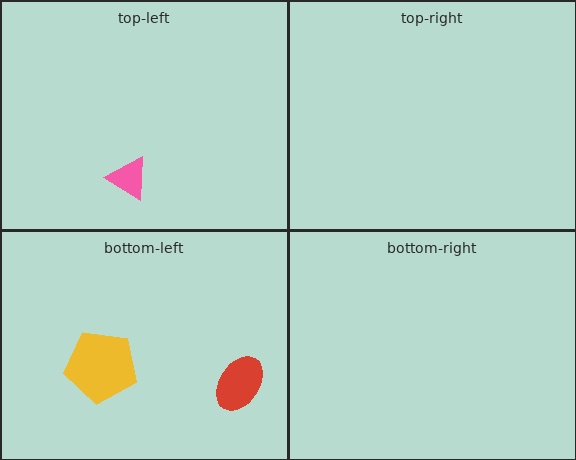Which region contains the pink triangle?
The top-left region.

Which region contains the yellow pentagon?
The bottom-left region.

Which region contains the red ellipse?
The bottom-left region.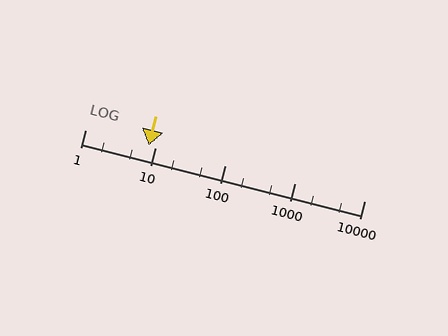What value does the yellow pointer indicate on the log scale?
The pointer indicates approximately 8.2.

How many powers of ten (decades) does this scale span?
The scale spans 4 decades, from 1 to 10000.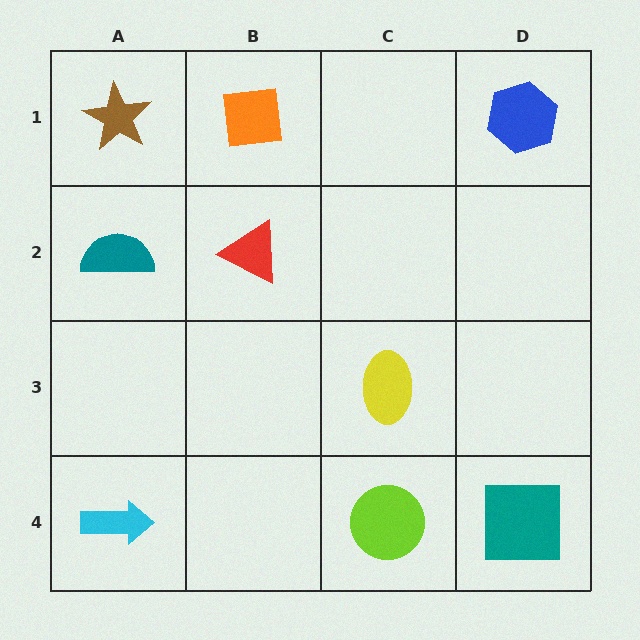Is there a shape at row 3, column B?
No, that cell is empty.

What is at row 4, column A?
A cyan arrow.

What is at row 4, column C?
A lime circle.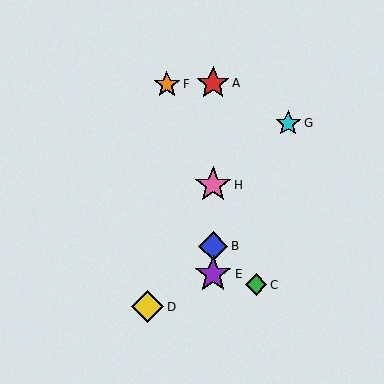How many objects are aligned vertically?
4 objects (A, B, E, H) are aligned vertically.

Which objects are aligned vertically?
Objects A, B, E, H are aligned vertically.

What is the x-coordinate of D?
Object D is at x≈148.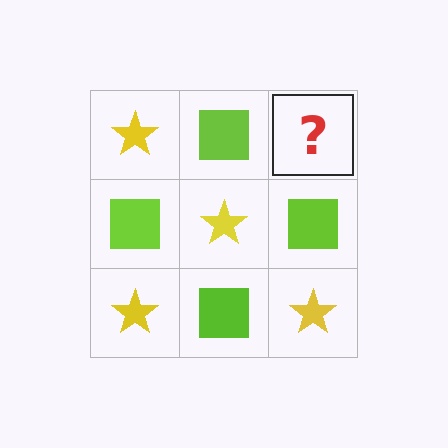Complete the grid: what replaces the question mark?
The question mark should be replaced with a yellow star.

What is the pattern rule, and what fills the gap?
The rule is that it alternates yellow star and lime square in a checkerboard pattern. The gap should be filled with a yellow star.